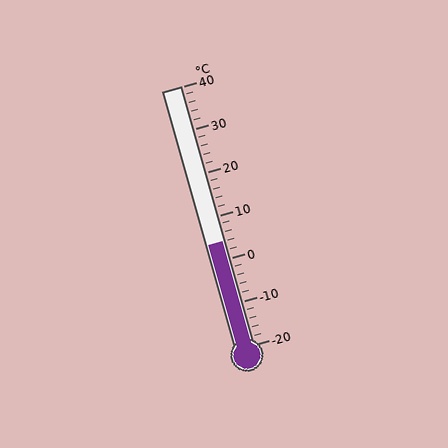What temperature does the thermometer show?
The thermometer shows approximately 4°C.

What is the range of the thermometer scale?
The thermometer scale ranges from -20°C to 40°C.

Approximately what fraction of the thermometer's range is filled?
The thermometer is filled to approximately 40% of its range.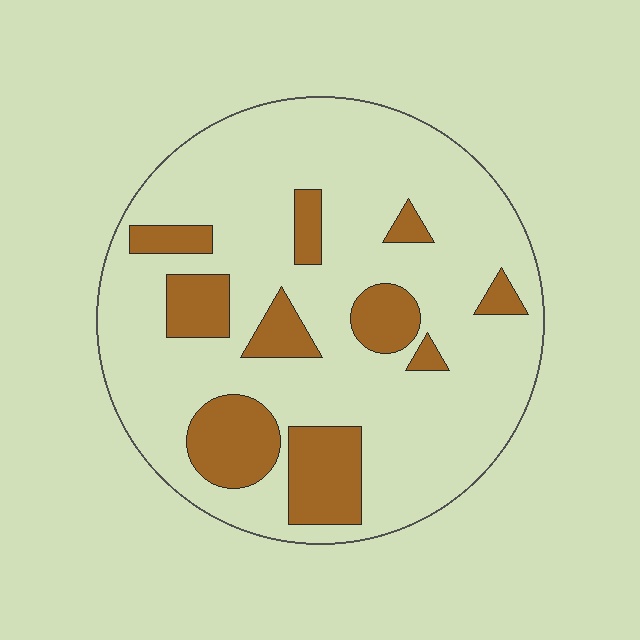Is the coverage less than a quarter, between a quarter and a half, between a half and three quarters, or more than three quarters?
Less than a quarter.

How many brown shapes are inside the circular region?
10.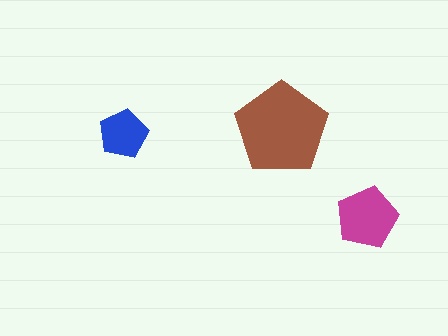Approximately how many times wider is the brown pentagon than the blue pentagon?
About 2 times wider.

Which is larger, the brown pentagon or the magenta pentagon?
The brown one.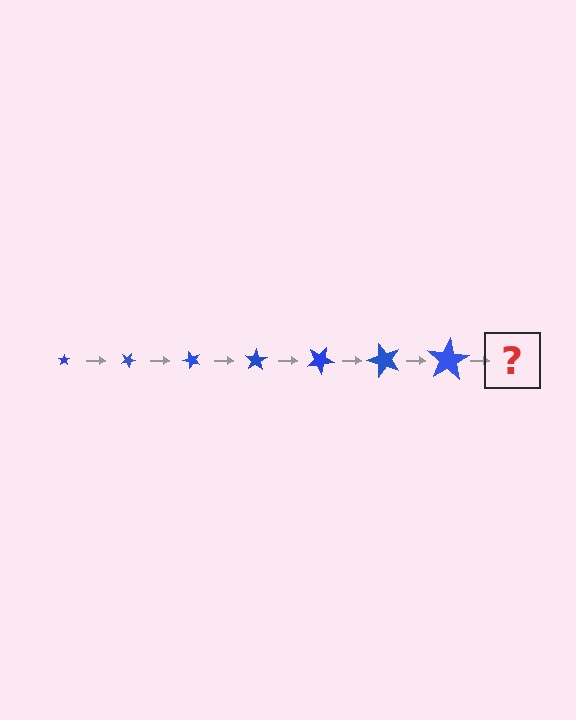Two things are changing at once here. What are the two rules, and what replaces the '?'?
The two rules are that the star grows larger each step and it rotates 25 degrees each step. The '?' should be a star, larger than the previous one and rotated 175 degrees from the start.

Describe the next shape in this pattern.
It should be a star, larger than the previous one and rotated 175 degrees from the start.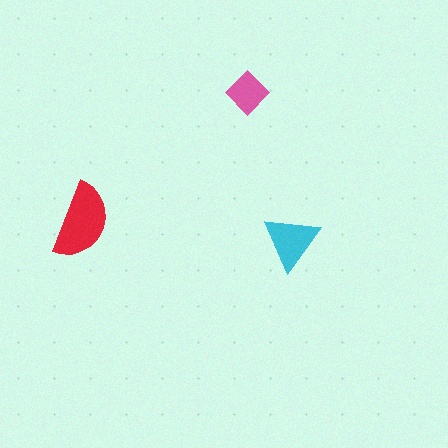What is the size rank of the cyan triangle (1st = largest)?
2nd.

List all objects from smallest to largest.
The pink diamond, the cyan triangle, the red semicircle.